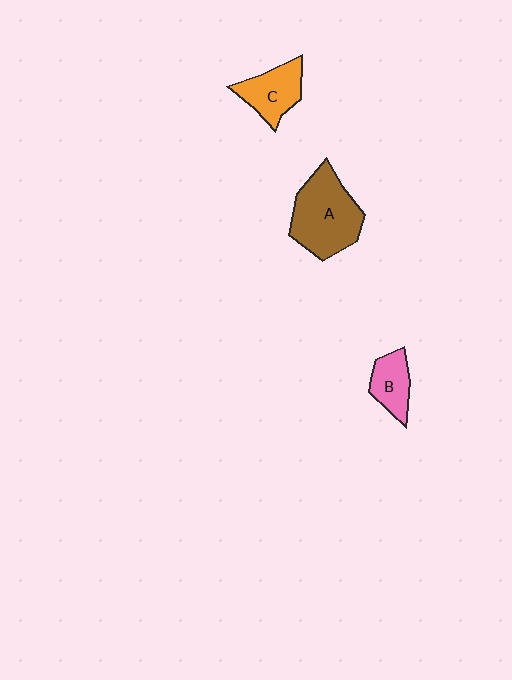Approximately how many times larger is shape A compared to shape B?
Approximately 2.2 times.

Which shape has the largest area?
Shape A (brown).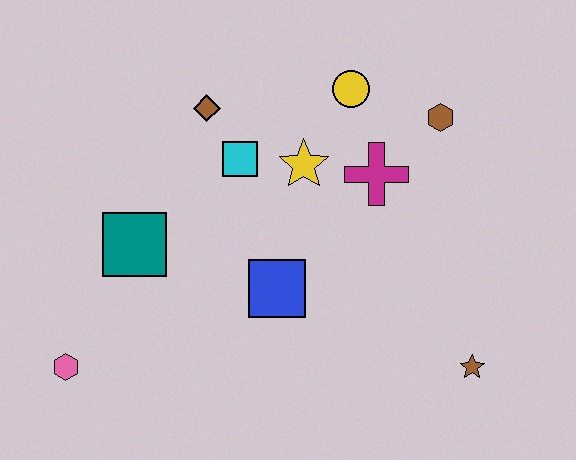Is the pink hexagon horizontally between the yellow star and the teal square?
No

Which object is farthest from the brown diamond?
The brown star is farthest from the brown diamond.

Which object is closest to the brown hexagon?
The magenta cross is closest to the brown hexagon.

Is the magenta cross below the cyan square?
Yes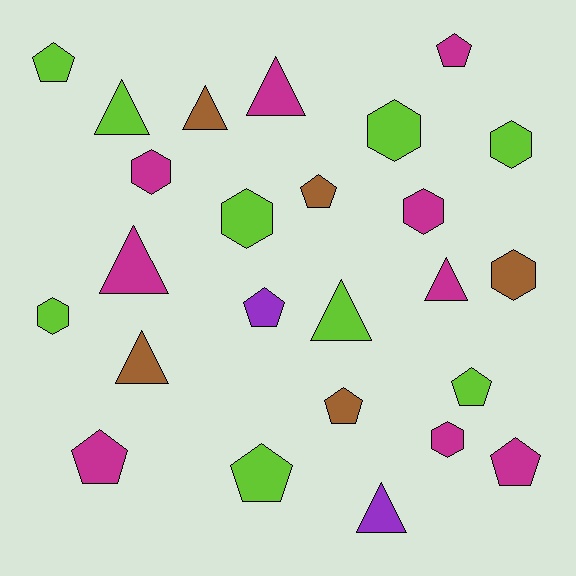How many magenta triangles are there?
There are 3 magenta triangles.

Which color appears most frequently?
Lime, with 9 objects.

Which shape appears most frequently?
Pentagon, with 9 objects.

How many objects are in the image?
There are 25 objects.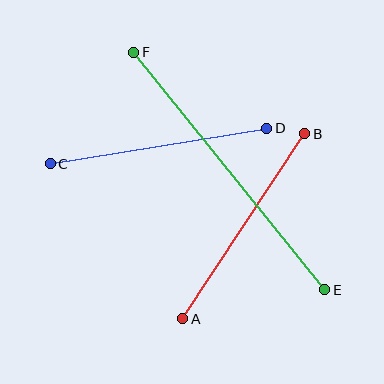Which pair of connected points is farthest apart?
Points E and F are farthest apart.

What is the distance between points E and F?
The distance is approximately 305 pixels.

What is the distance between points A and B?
The distance is approximately 221 pixels.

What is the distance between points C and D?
The distance is approximately 219 pixels.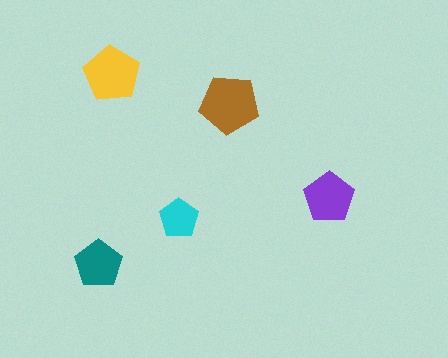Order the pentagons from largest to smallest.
the brown one, the yellow one, the purple one, the teal one, the cyan one.